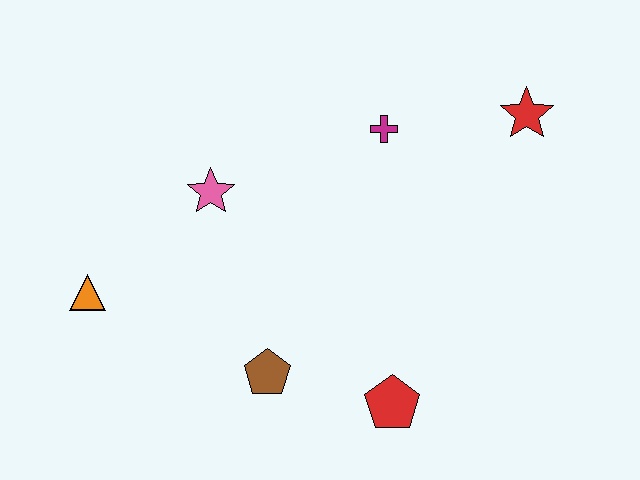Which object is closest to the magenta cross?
The red star is closest to the magenta cross.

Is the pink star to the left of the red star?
Yes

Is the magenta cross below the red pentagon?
No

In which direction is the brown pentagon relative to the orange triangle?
The brown pentagon is to the right of the orange triangle.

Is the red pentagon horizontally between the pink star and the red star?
Yes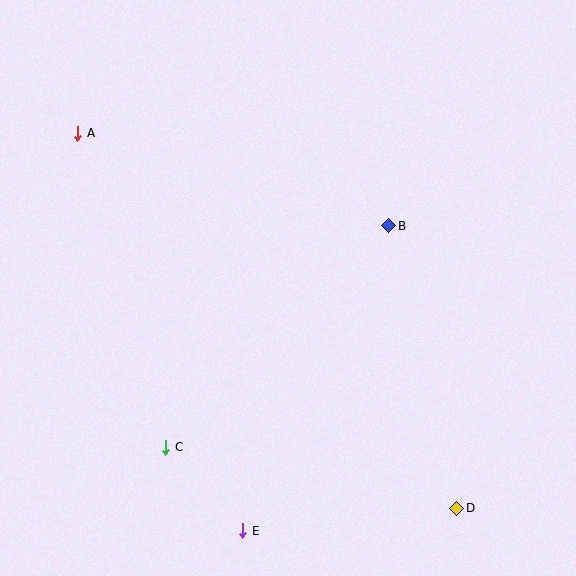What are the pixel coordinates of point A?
Point A is at (78, 133).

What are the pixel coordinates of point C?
Point C is at (166, 447).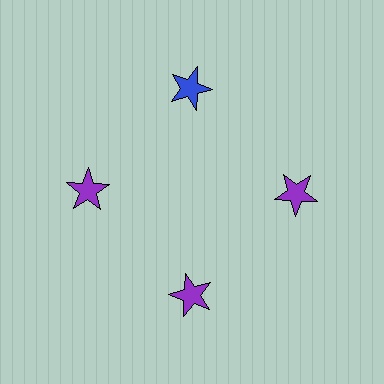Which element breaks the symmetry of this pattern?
The blue star at roughly the 12 o'clock position breaks the symmetry. All other shapes are purple stars.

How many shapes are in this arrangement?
There are 4 shapes arranged in a ring pattern.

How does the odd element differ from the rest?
It has a different color: blue instead of purple.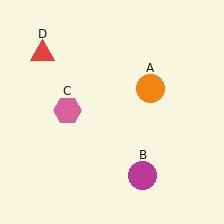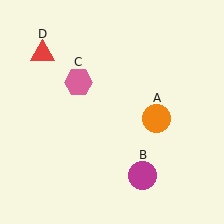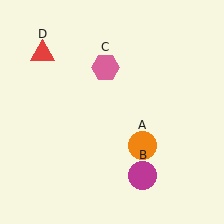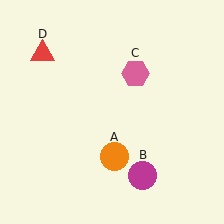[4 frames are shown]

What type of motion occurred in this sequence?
The orange circle (object A), pink hexagon (object C) rotated clockwise around the center of the scene.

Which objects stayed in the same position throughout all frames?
Magenta circle (object B) and red triangle (object D) remained stationary.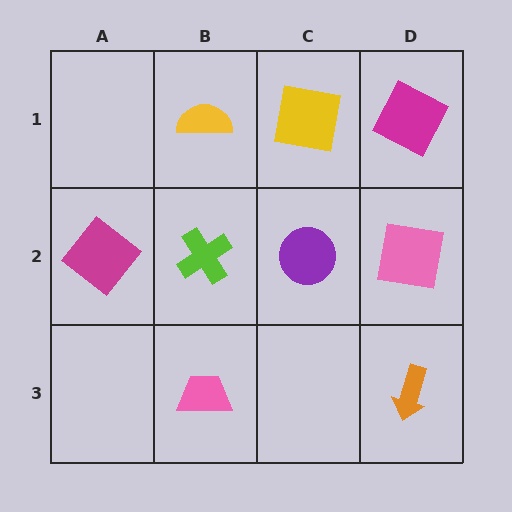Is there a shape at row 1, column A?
No, that cell is empty.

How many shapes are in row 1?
3 shapes.